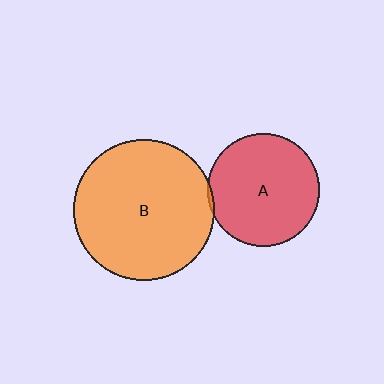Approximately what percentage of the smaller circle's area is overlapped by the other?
Approximately 5%.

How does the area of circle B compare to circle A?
Approximately 1.6 times.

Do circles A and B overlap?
Yes.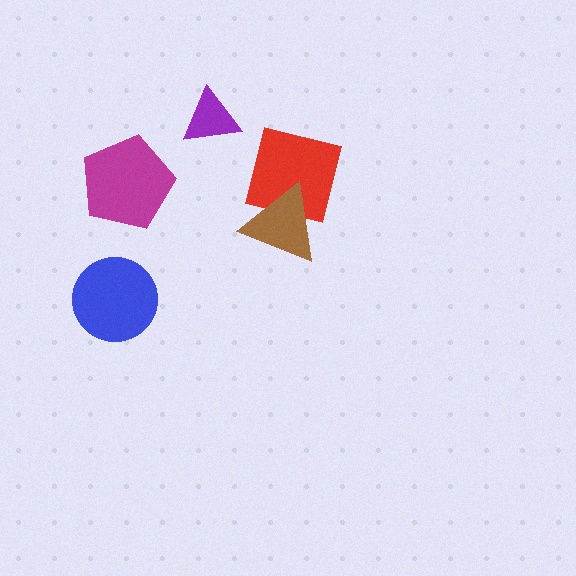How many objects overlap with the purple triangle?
0 objects overlap with the purple triangle.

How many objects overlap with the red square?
1 object overlaps with the red square.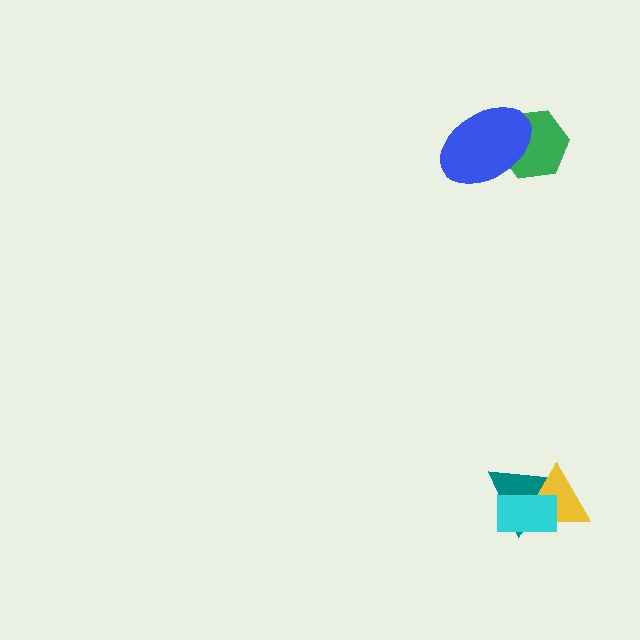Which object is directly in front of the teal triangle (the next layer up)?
The yellow triangle is directly in front of the teal triangle.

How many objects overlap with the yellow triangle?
2 objects overlap with the yellow triangle.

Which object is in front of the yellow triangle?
The cyan rectangle is in front of the yellow triangle.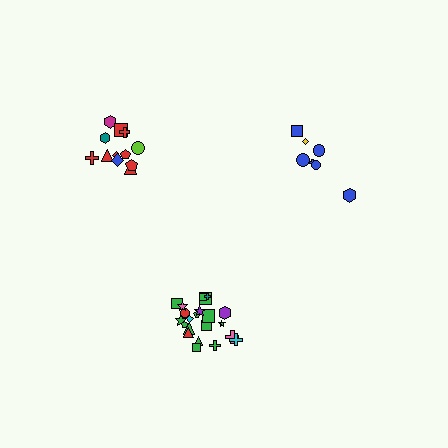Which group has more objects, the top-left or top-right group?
The top-left group.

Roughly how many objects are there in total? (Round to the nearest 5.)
Roughly 40 objects in total.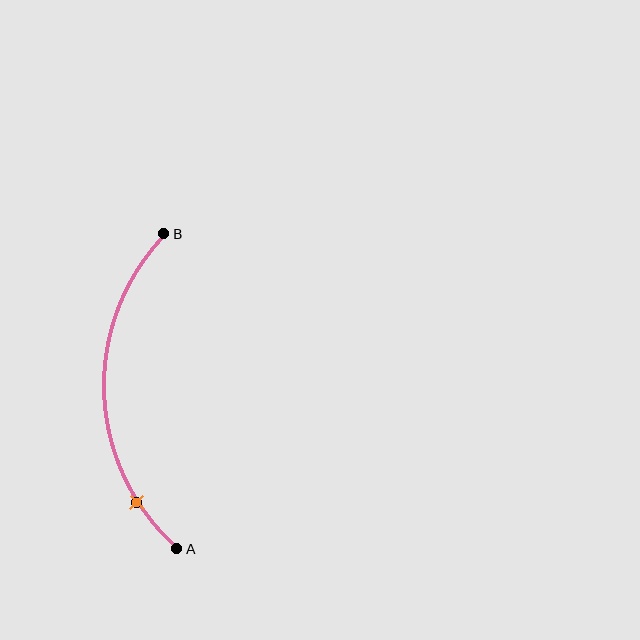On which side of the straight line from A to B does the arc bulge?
The arc bulges to the left of the straight line connecting A and B.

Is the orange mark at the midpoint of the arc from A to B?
No. The orange mark lies on the arc but is closer to endpoint A. The arc midpoint would be at the point on the curve equidistant along the arc from both A and B.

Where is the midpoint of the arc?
The arc midpoint is the point on the curve farthest from the straight line joining A and B. It sits to the left of that line.